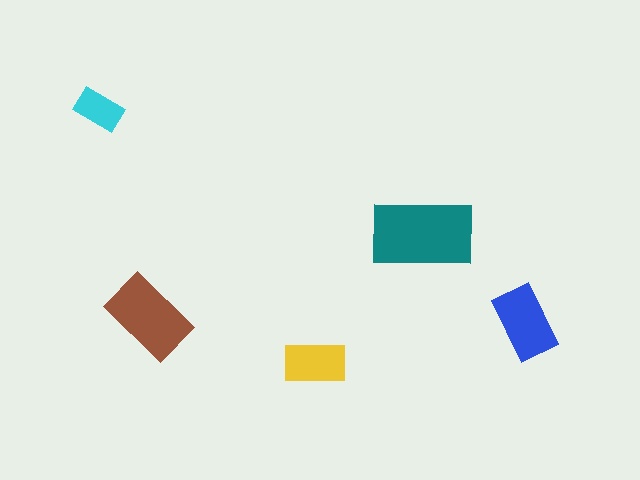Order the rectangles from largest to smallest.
the teal one, the brown one, the blue one, the yellow one, the cyan one.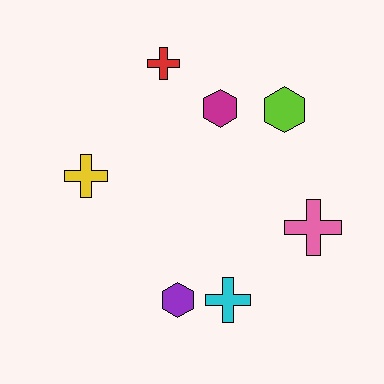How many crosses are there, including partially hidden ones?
There are 4 crosses.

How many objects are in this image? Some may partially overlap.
There are 7 objects.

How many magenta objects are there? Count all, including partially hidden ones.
There is 1 magenta object.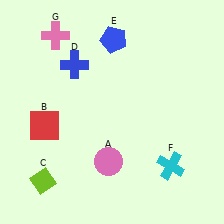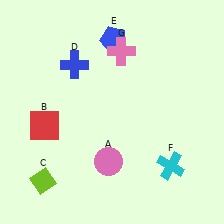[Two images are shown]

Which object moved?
The pink cross (G) moved right.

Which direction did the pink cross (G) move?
The pink cross (G) moved right.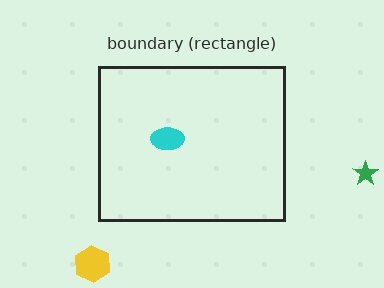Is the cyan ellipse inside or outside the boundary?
Inside.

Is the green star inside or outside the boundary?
Outside.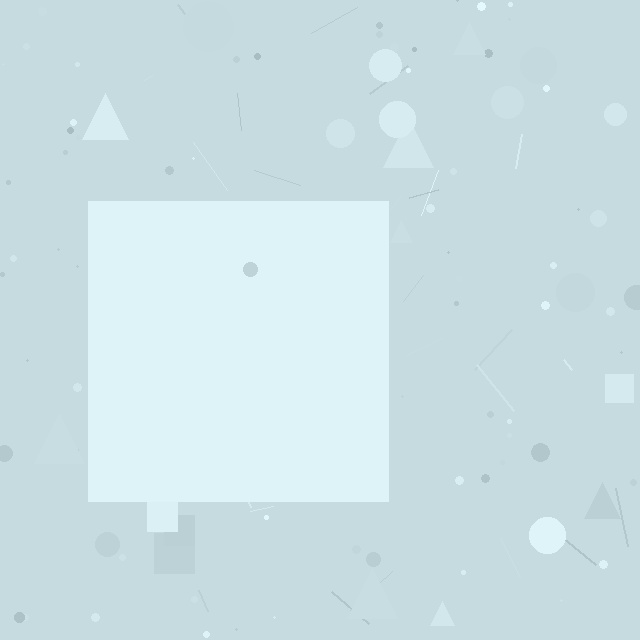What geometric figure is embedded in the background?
A square is embedded in the background.